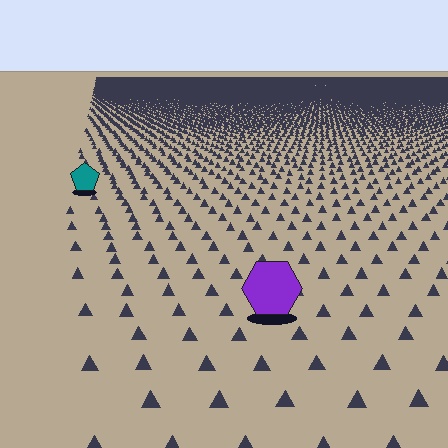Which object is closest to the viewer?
The purple hexagon is closest. The texture marks near it are larger and more spread out.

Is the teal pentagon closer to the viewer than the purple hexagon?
No. The purple hexagon is closer — you can tell from the texture gradient: the ground texture is coarser near it.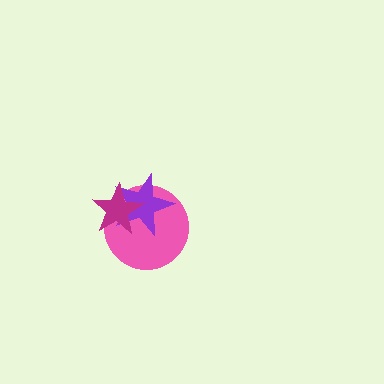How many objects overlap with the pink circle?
2 objects overlap with the pink circle.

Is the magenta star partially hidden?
No, no other shape covers it.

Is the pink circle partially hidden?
Yes, it is partially covered by another shape.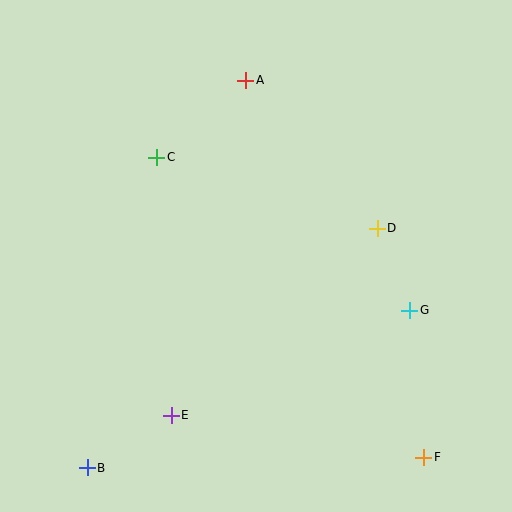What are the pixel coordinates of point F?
Point F is at (424, 457).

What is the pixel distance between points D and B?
The distance between D and B is 376 pixels.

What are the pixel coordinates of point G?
Point G is at (410, 310).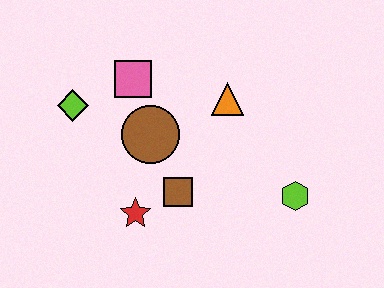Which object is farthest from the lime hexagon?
The lime diamond is farthest from the lime hexagon.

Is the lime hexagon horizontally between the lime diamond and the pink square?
No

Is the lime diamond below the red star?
No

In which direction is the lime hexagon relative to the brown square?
The lime hexagon is to the right of the brown square.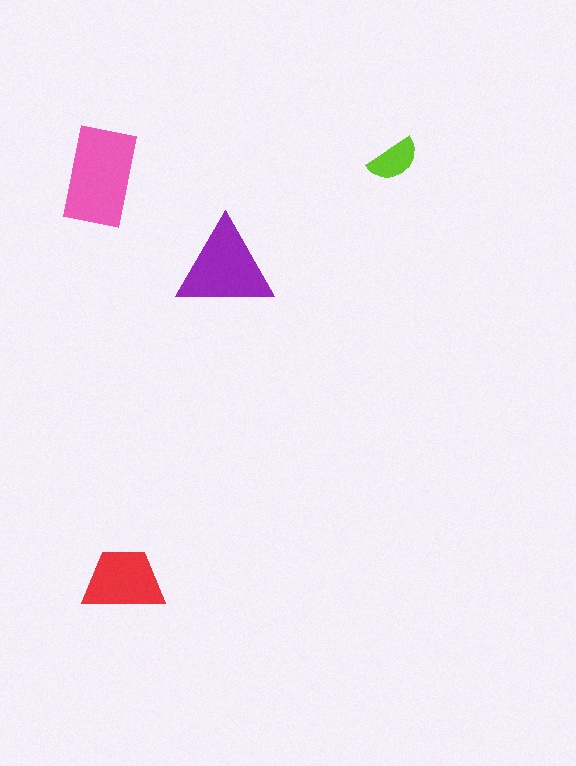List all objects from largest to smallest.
The pink rectangle, the purple triangle, the red trapezoid, the lime semicircle.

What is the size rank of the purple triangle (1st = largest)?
2nd.